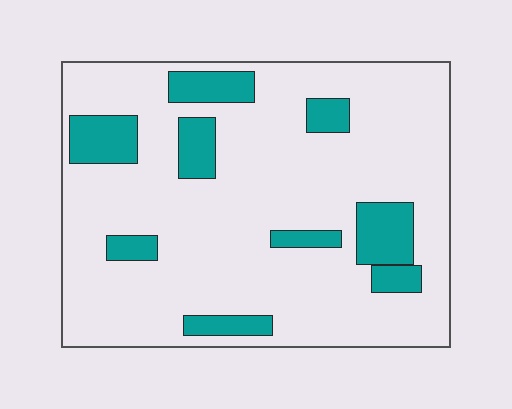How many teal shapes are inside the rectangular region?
9.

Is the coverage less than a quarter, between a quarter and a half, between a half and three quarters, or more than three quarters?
Less than a quarter.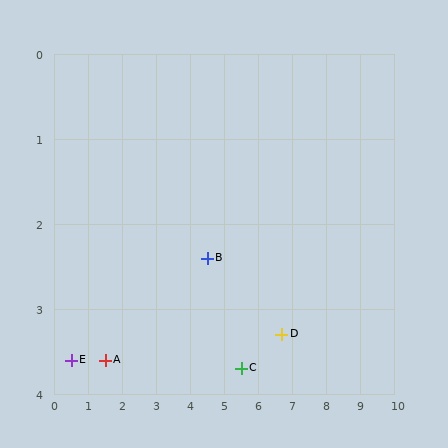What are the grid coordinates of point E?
Point E is at approximately (0.5, 3.6).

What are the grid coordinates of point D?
Point D is at approximately (6.7, 3.3).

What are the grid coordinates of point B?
Point B is at approximately (4.5, 2.4).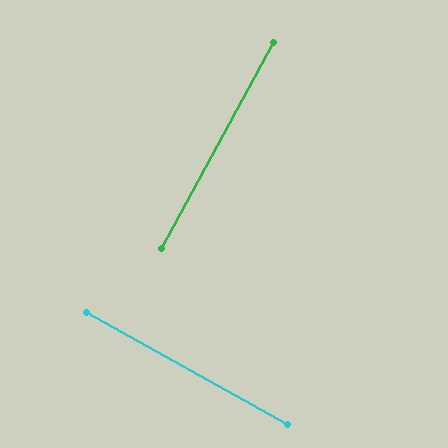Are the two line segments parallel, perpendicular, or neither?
Perpendicular — they meet at approximately 90°.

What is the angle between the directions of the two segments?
Approximately 90 degrees.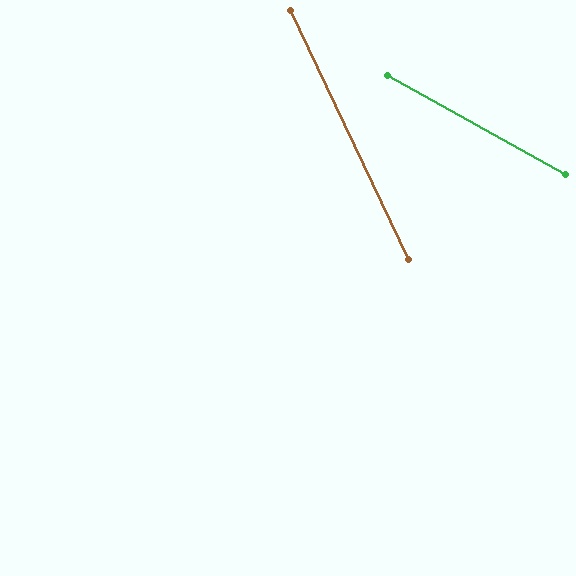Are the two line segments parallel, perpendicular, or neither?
Neither parallel nor perpendicular — they differ by about 36°.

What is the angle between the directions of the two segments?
Approximately 36 degrees.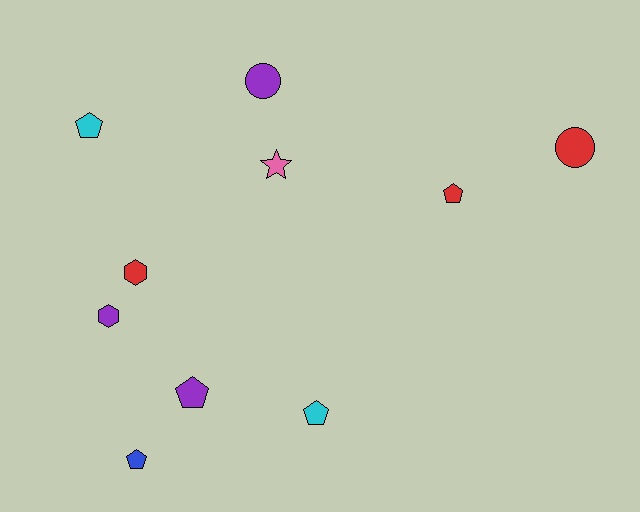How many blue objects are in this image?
There is 1 blue object.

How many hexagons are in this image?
There are 2 hexagons.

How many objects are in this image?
There are 10 objects.